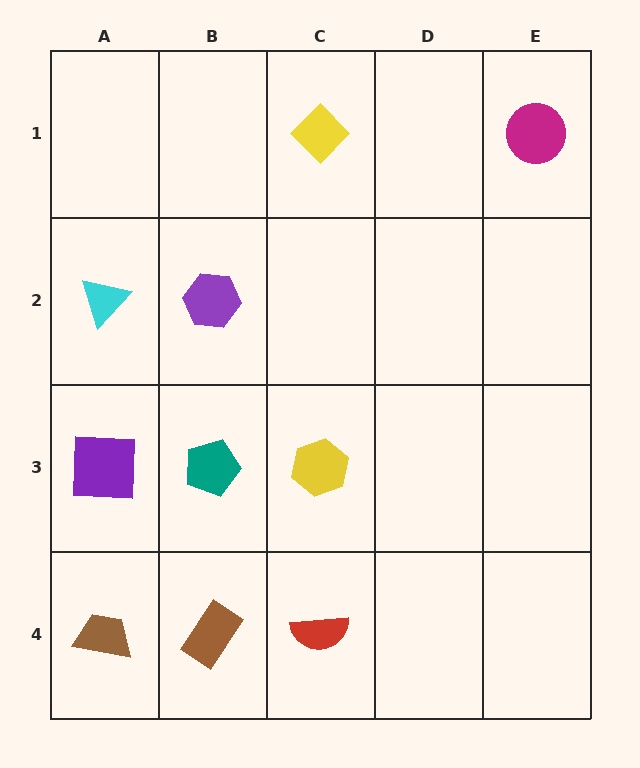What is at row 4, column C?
A red semicircle.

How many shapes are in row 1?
2 shapes.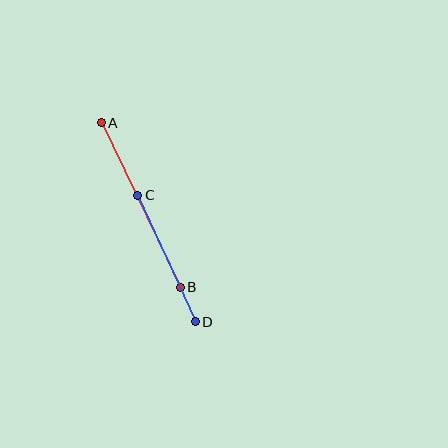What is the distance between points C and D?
The distance is approximately 139 pixels.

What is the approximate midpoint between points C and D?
The midpoint is at approximately (167, 258) pixels.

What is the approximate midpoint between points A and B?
The midpoint is at approximately (141, 205) pixels.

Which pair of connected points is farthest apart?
Points A and B are farthest apart.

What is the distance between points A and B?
The distance is approximately 183 pixels.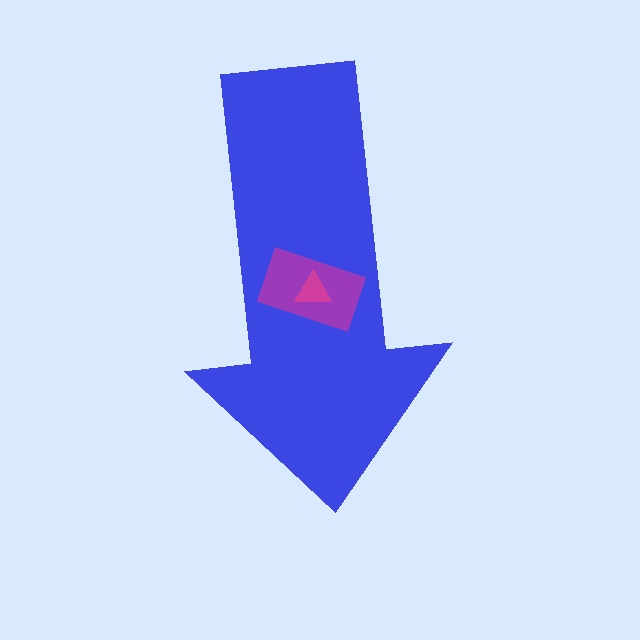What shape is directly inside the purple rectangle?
The magenta triangle.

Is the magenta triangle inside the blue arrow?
Yes.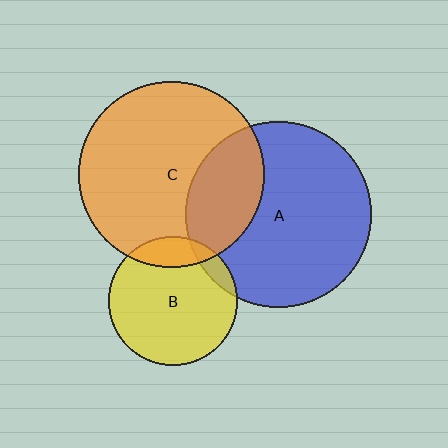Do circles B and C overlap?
Yes.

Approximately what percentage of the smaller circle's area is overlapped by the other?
Approximately 15%.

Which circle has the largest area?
Circle C (orange).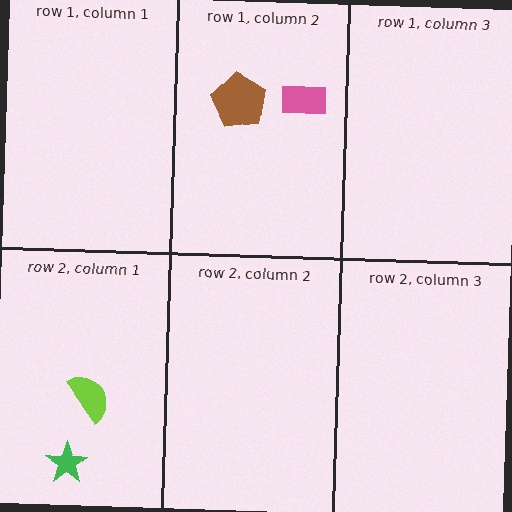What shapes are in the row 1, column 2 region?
The pink rectangle, the brown pentagon.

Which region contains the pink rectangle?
The row 1, column 2 region.